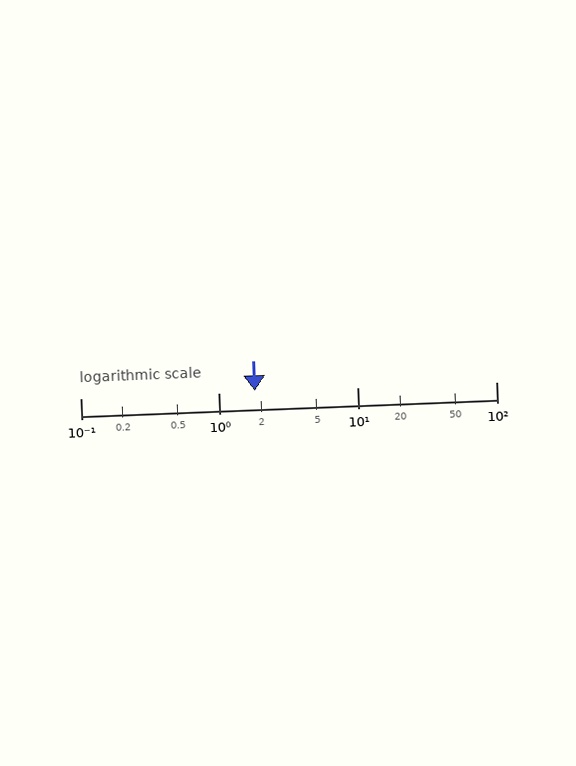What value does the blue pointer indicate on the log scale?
The pointer indicates approximately 1.8.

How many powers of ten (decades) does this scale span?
The scale spans 3 decades, from 0.1 to 100.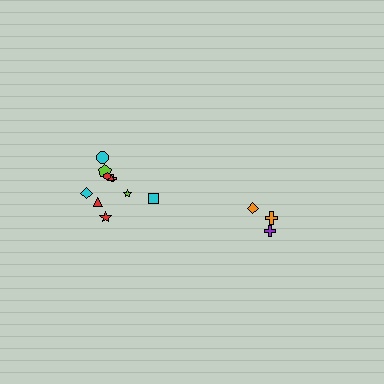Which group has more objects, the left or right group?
The left group.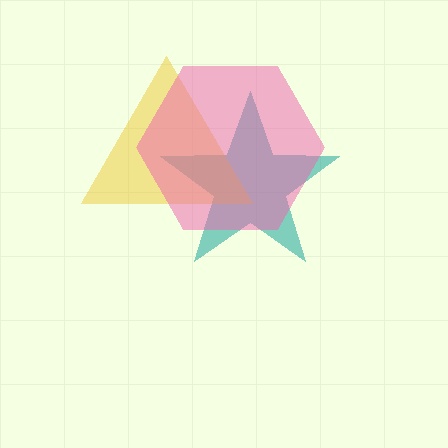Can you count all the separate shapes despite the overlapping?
Yes, there are 3 separate shapes.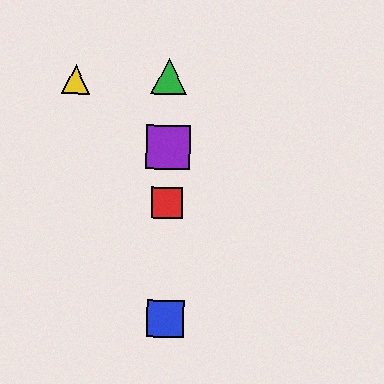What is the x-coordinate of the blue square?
The blue square is at x≈166.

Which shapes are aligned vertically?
The red square, the blue square, the green triangle, the purple square are aligned vertically.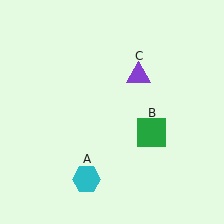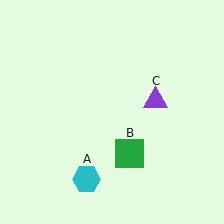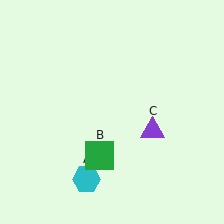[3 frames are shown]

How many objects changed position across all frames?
2 objects changed position: green square (object B), purple triangle (object C).